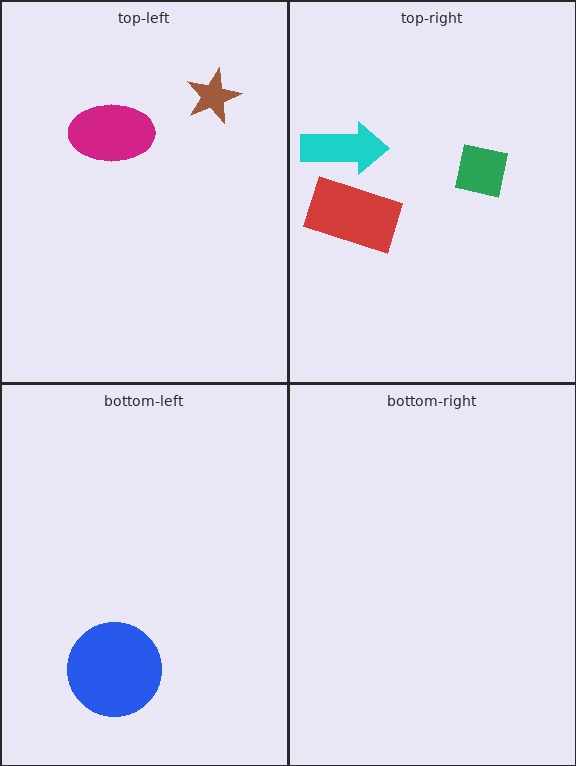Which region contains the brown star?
The top-left region.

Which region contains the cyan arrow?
The top-right region.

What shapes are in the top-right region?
The cyan arrow, the red rectangle, the green square.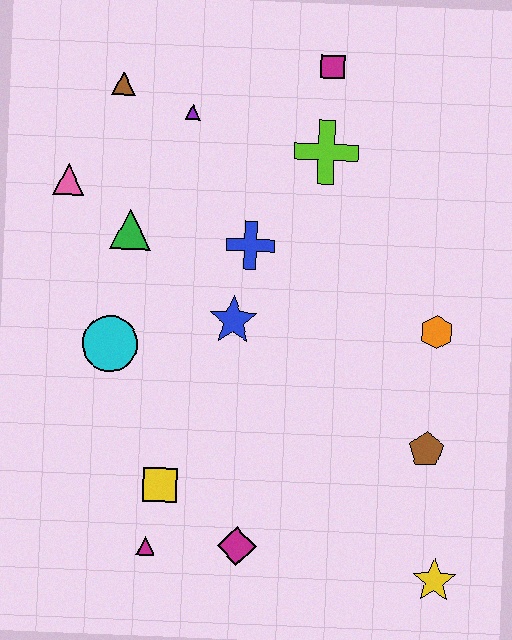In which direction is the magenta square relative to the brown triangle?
The magenta square is to the right of the brown triangle.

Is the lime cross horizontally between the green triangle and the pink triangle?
No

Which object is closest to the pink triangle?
The green triangle is closest to the pink triangle.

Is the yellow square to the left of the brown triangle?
No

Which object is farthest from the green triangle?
The yellow star is farthest from the green triangle.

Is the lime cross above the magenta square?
No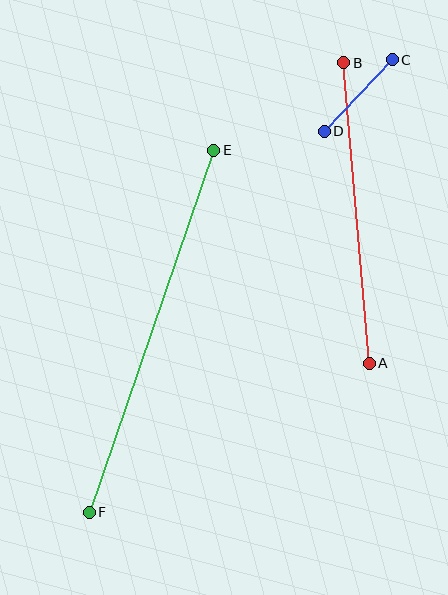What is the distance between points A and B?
The distance is approximately 302 pixels.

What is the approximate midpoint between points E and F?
The midpoint is at approximately (151, 331) pixels.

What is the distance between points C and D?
The distance is approximately 99 pixels.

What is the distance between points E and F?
The distance is approximately 383 pixels.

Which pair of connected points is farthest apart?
Points E and F are farthest apart.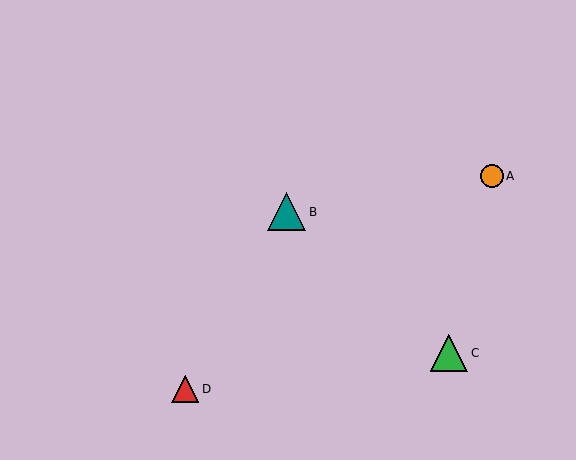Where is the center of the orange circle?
The center of the orange circle is at (492, 176).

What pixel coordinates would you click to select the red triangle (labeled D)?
Click at (185, 389) to select the red triangle D.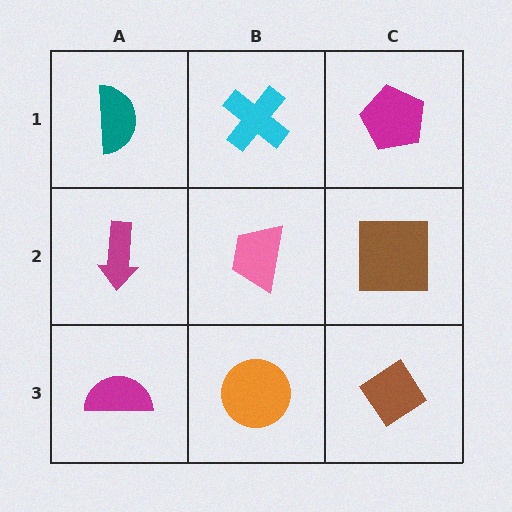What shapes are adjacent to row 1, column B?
A pink trapezoid (row 2, column B), a teal semicircle (row 1, column A), a magenta pentagon (row 1, column C).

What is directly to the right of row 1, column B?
A magenta pentagon.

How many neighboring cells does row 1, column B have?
3.